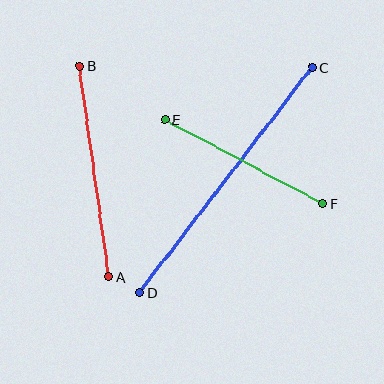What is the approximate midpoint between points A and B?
The midpoint is at approximately (94, 171) pixels.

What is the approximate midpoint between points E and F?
The midpoint is at approximately (244, 161) pixels.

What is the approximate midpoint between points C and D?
The midpoint is at approximately (226, 180) pixels.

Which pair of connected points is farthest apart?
Points C and D are farthest apart.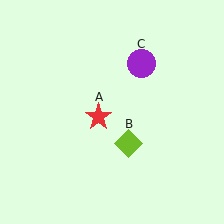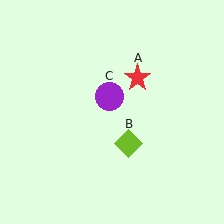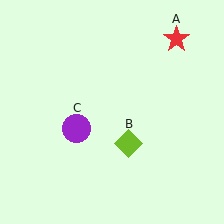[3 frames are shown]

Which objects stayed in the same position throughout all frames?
Lime diamond (object B) remained stationary.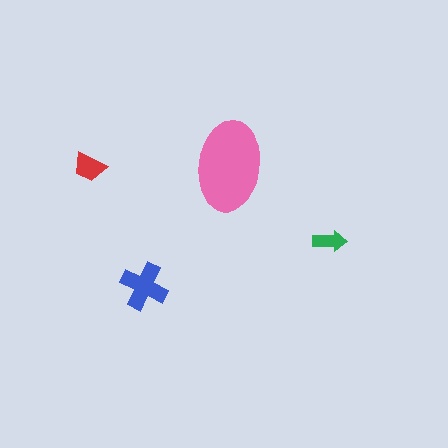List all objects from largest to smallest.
The pink ellipse, the blue cross, the red trapezoid, the green arrow.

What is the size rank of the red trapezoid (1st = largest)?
3rd.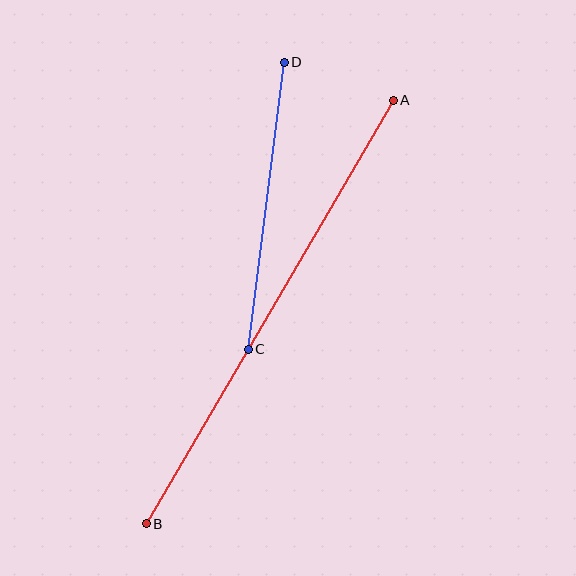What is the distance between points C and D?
The distance is approximately 289 pixels.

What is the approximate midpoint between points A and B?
The midpoint is at approximately (270, 312) pixels.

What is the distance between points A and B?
The distance is approximately 490 pixels.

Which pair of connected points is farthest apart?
Points A and B are farthest apart.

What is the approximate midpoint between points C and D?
The midpoint is at approximately (266, 206) pixels.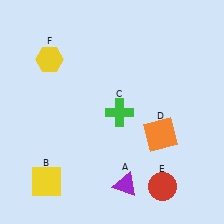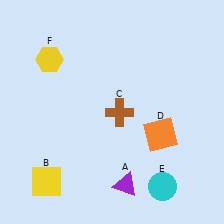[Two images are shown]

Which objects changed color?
C changed from green to brown. E changed from red to cyan.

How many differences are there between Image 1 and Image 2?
There are 2 differences between the two images.